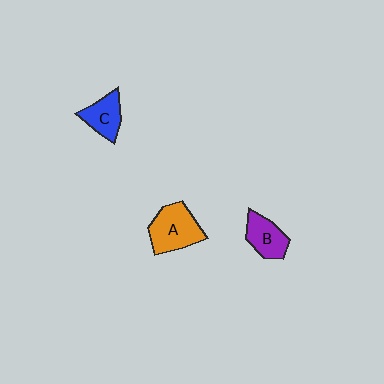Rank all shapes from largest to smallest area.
From largest to smallest: A (orange), B (purple), C (blue).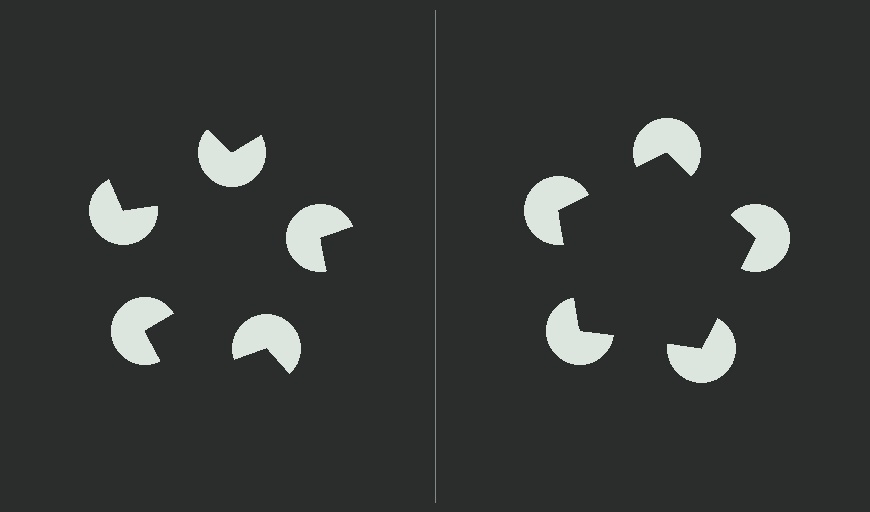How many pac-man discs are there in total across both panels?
10 — 5 on each side.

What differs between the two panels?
The pac-man discs are positioned identically on both sides; only the wedge orientations differ. On the right they align to a pentagon; on the left they are misaligned.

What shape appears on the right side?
An illusory pentagon.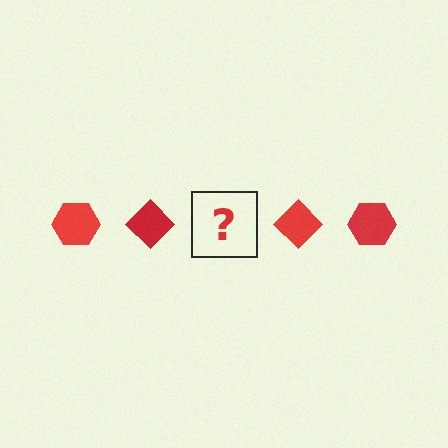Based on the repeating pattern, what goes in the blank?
The blank should be a red hexagon.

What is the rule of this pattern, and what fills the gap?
The rule is that the pattern cycles through hexagon, diamond shapes in red. The gap should be filled with a red hexagon.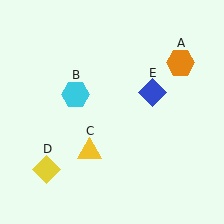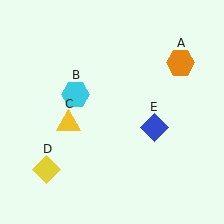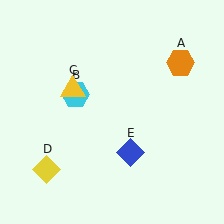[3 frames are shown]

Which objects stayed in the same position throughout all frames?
Orange hexagon (object A) and cyan hexagon (object B) and yellow diamond (object D) remained stationary.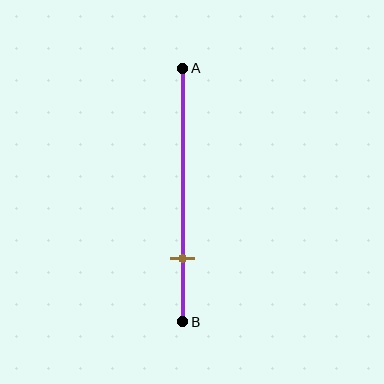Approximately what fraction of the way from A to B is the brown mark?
The brown mark is approximately 75% of the way from A to B.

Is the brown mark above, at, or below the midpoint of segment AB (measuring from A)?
The brown mark is below the midpoint of segment AB.